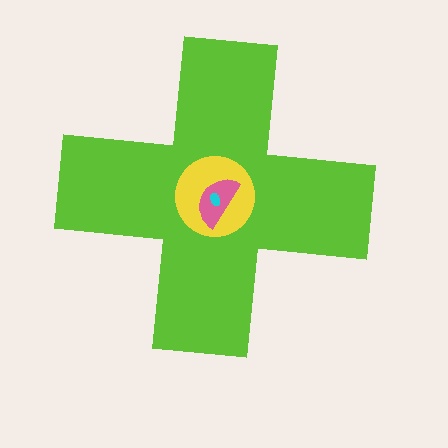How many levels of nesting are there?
4.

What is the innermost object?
The cyan ellipse.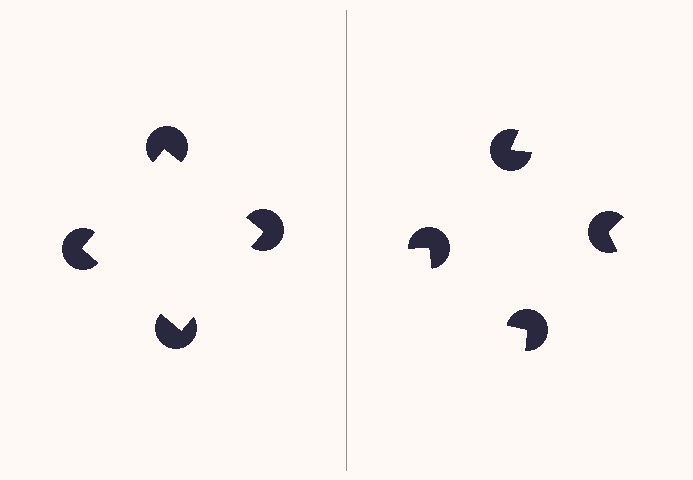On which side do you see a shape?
An illusory square appears on the left side. On the right side the wedge cuts are rotated, so no coherent shape forms.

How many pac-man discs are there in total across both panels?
8 — 4 on each side.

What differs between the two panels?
The pac-man discs are positioned identically on both sides; only the wedge orientations differ. On the left they align to a square; on the right they are misaligned.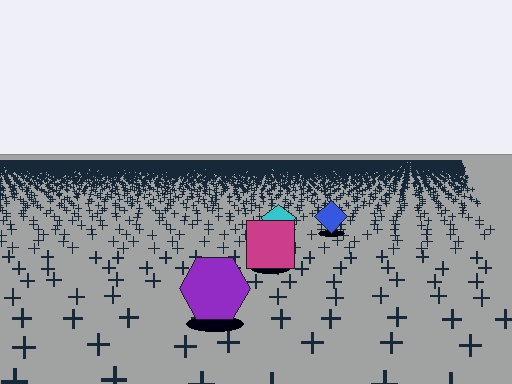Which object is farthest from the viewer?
The blue diamond is farthest from the viewer. It appears smaller and the ground texture around it is denser.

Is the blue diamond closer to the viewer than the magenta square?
No. The magenta square is closer — you can tell from the texture gradient: the ground texture is coarser near it.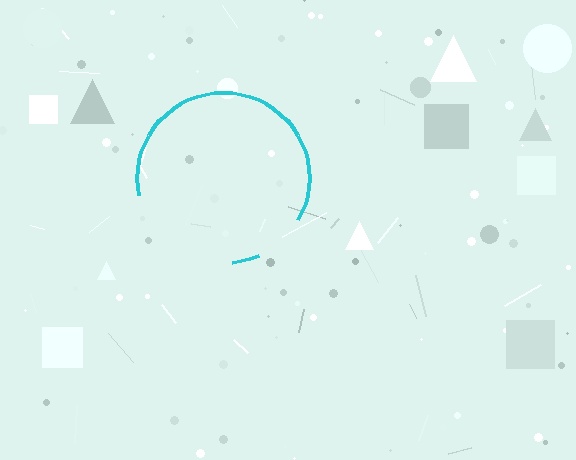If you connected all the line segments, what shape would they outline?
They would outline a circle.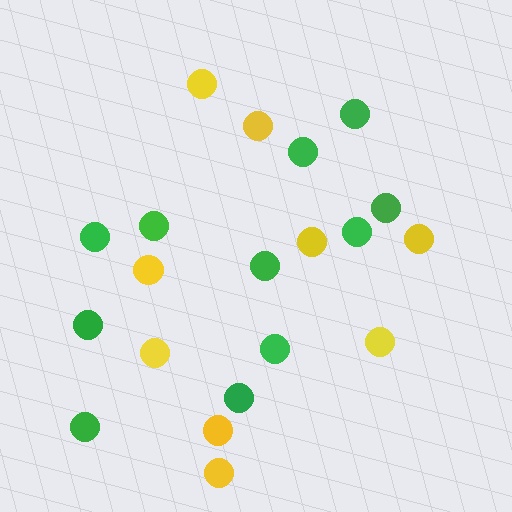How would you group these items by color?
There are 2 groups: one group of yellow circles (9) and one group of green circles (11).